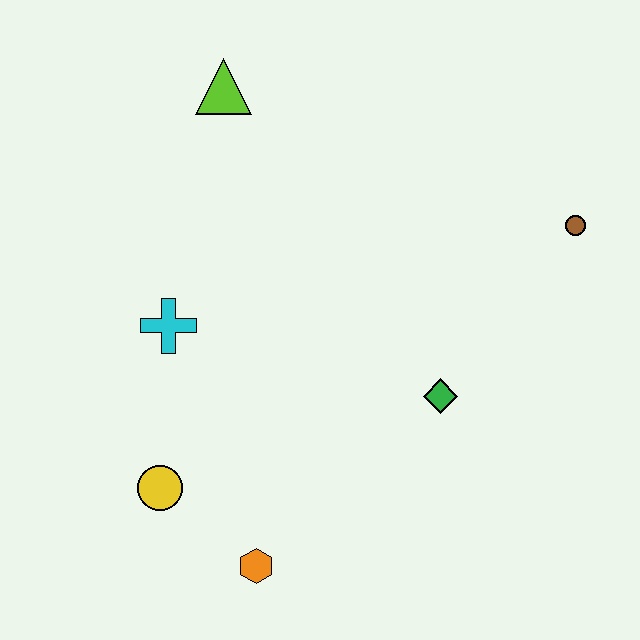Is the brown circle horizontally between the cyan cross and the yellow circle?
No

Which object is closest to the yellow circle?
The orange hexagon is closest to the yellow circle.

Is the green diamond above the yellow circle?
Yes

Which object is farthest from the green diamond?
The lime triangle is farthest from the green diamond.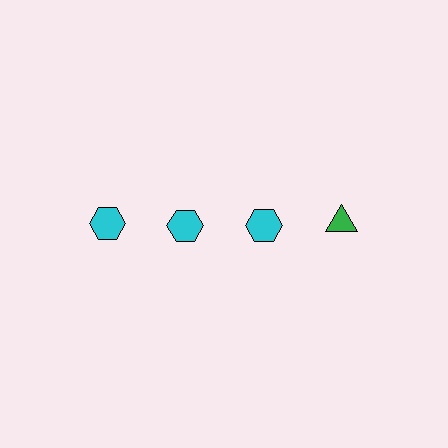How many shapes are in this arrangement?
There are 4 shapes arranged in a grid pattern.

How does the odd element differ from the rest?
It differs in both color (green instead of cyan) and shape (triangle instead of hexagon).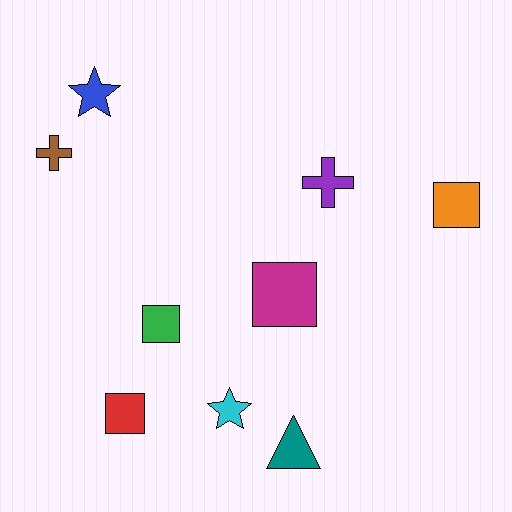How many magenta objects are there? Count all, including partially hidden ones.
There is 1 magenta object.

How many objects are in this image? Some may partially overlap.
There are 9 objects.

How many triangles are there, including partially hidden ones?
There is 1 triangle.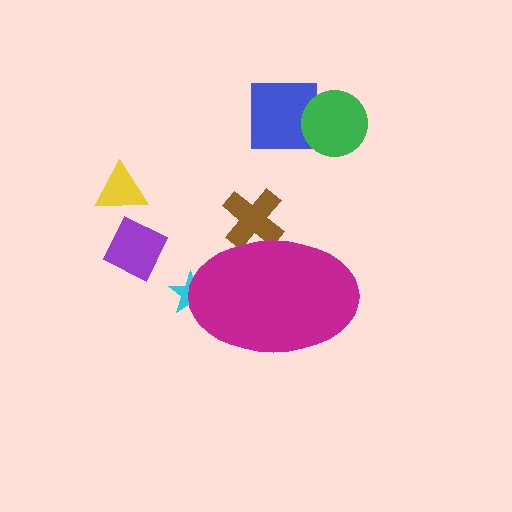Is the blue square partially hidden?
No, the blue square is fully visible.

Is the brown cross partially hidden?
Yes, the brown cross is partially hidden behind the magenta ellipse.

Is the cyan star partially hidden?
Yes, the cyan star is partially hidden behind the magenta ellipse.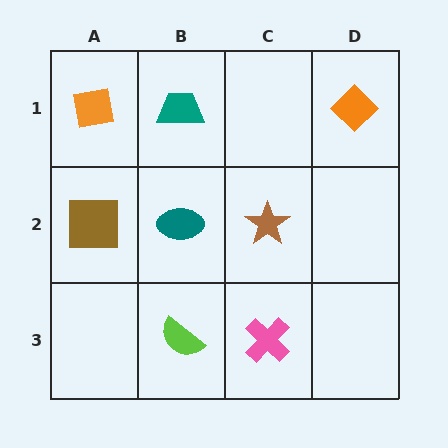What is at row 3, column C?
A pink cross.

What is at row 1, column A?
An orange square.